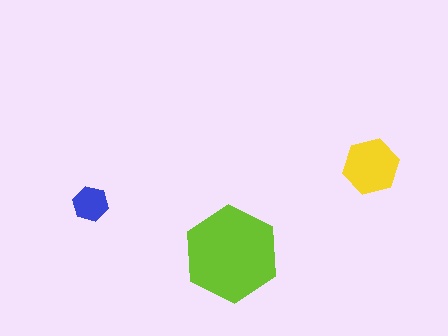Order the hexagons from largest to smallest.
the lime one, the yellow one, the blue one.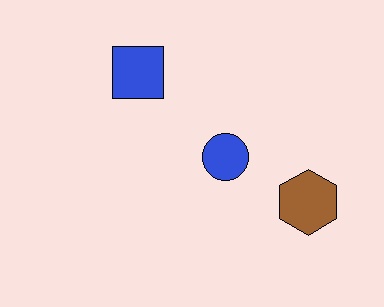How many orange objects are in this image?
There are no orange objects.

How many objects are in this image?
There are 3 objects.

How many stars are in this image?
There are no stars.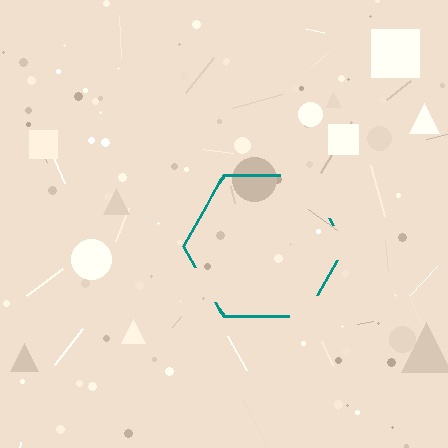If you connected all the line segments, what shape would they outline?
They would outline a hexagon.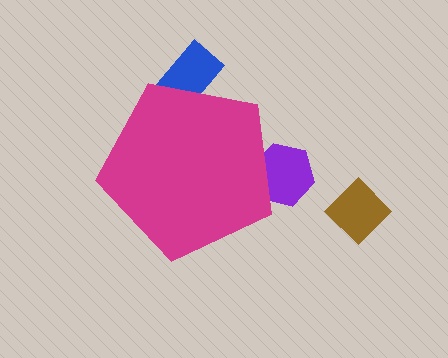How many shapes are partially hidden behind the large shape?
2 shapes are partially hidden.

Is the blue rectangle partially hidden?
Yes, the blue rectangle is partially hidden behind the magenta pentagon.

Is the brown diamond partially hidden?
No, the brown diamond is fully visible.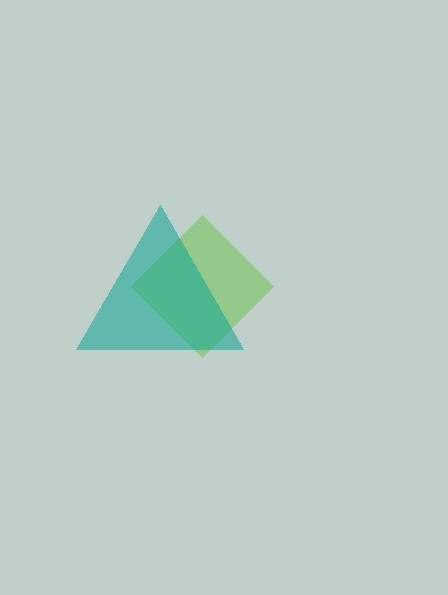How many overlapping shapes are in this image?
There are 2 overlapping shapes in the image.